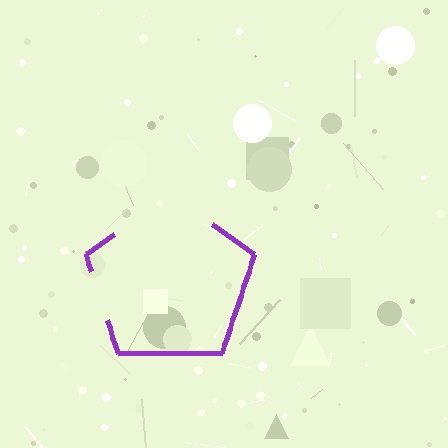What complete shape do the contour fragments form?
The contour fragments form a pentagon.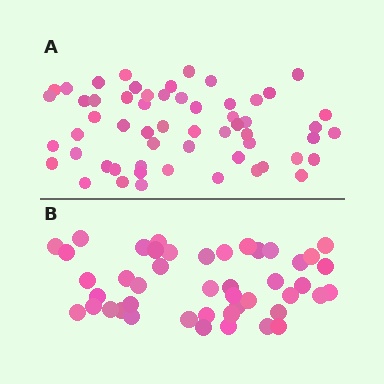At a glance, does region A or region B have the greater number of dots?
Region A (the top region) has more dots.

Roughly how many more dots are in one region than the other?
Region A has roughly 12 or so more dots than region B.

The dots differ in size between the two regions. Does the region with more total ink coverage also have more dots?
No. Region B has more total ink coverage because its dots are larger, but region A actually contains more individual dots. Total area can be misleading — the number of items is what matters here.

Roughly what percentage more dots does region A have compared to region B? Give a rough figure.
About 25% more.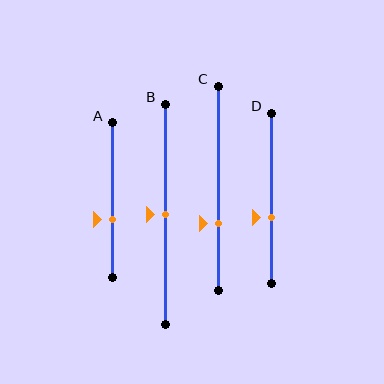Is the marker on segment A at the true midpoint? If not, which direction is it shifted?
No, the marker on segment A is shifted downward by about 13% of the segment length.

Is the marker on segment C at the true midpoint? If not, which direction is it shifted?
No, the marker on segment C is shifted downward by about 17% of the segment length.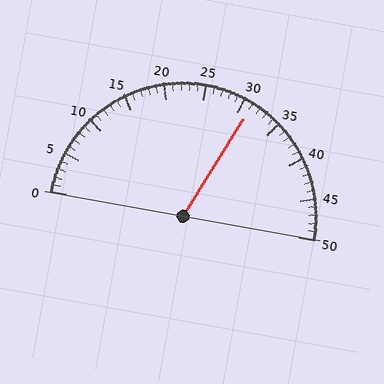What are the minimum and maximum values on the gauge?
The gauge ranges from 0 to 50.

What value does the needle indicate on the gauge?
The needle indicates approximately 31.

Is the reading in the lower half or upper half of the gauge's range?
The reading is in the upper half of the range (0 to 50).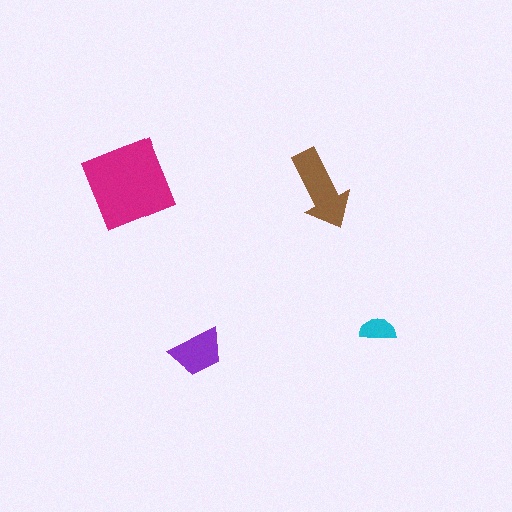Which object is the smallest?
The cyan semicircle.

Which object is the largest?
The magenta diamond.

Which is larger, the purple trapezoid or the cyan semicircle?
The purple trapezoid.